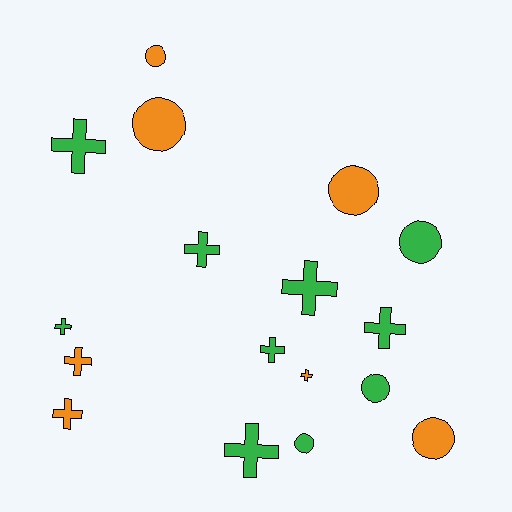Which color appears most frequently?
Green, with 10 objects.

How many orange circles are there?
There are 4 orange circles.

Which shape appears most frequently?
Cross, with 10 objects.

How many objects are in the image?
There are 17 objects.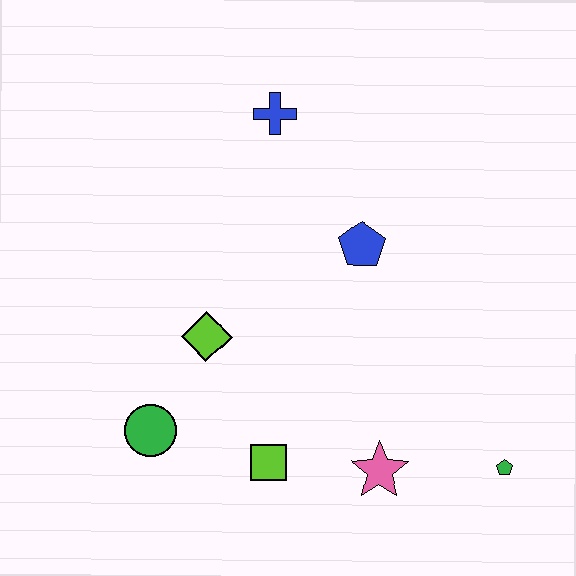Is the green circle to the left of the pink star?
Yes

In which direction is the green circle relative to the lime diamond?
The green circle is below the lime diamond.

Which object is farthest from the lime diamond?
The green pentagon is farthest from the lime diamond.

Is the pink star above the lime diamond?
No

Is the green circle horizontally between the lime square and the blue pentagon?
No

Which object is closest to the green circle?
The lime diamond is closest to the green circle.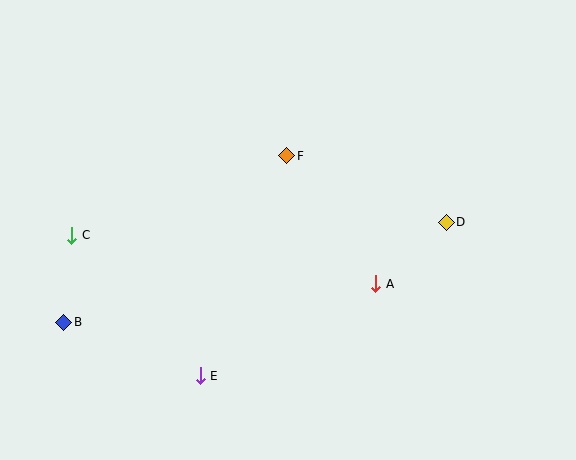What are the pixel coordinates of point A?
Point A is at (376, 284).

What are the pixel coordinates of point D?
Point D is at (446, 222).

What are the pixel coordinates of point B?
Point B is at (64, 322).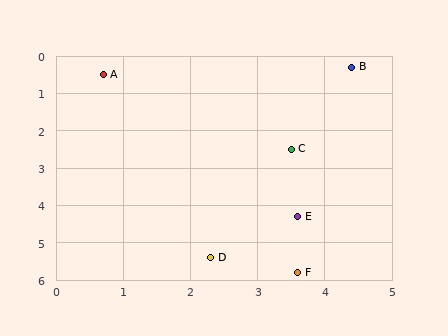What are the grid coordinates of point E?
Point E is at approximately (3.6, 4.3).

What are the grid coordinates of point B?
Point B is at approximately (4.4, 0.3).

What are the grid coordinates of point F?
Point F is at approximately (3.6, 5.8).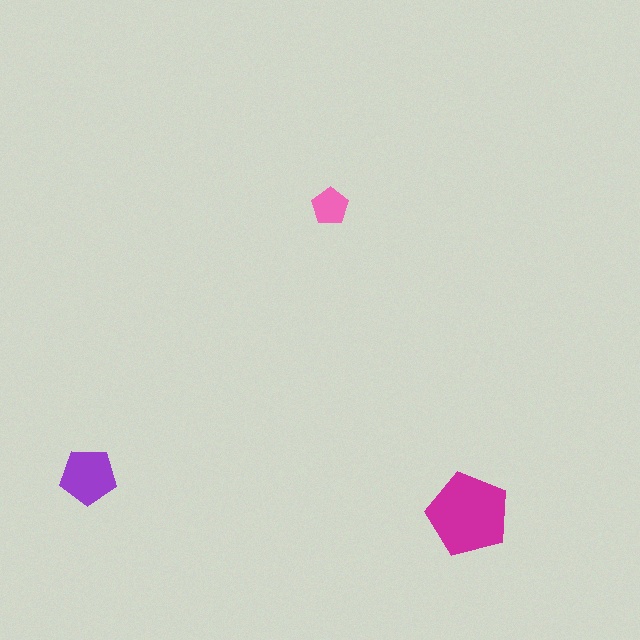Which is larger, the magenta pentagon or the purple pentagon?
The magenta one.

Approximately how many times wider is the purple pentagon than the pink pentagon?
About 1.5 times wider.